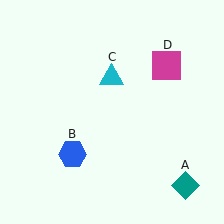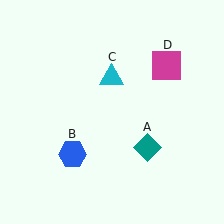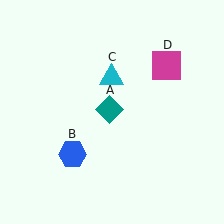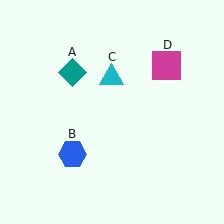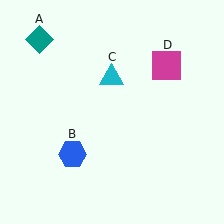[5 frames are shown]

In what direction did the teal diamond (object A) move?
The teal diamond (object A) moved up and to the left.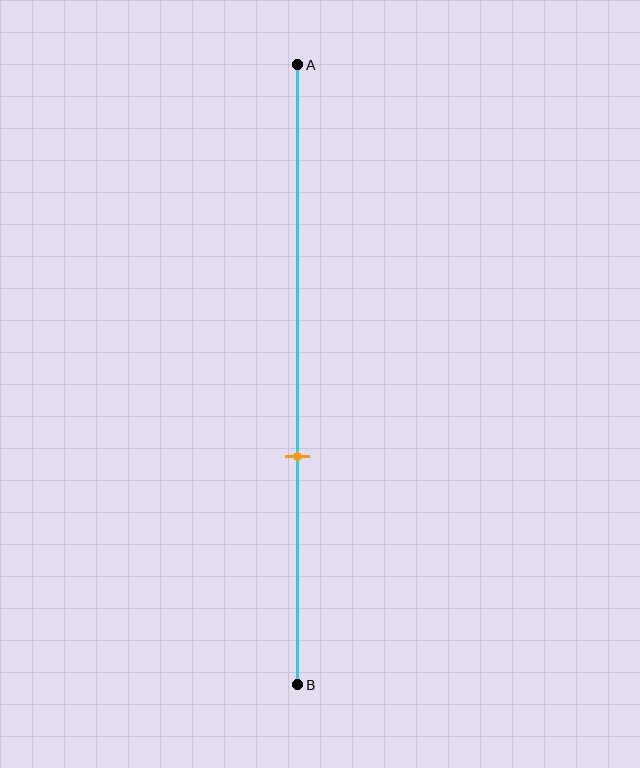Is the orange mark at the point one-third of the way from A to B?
No, the mark is at about 65% from A, not at the 33% one-third point.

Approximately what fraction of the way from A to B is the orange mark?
The orange mark is approximately 65% of the way from A to B.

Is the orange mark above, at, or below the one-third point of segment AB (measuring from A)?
The orange mark is below the one-third point of segment AB.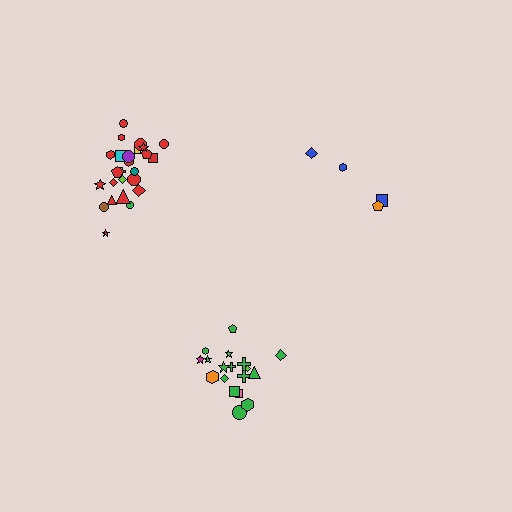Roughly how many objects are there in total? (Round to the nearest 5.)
Roughly 45 objects in total.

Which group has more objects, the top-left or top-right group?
The top-left group.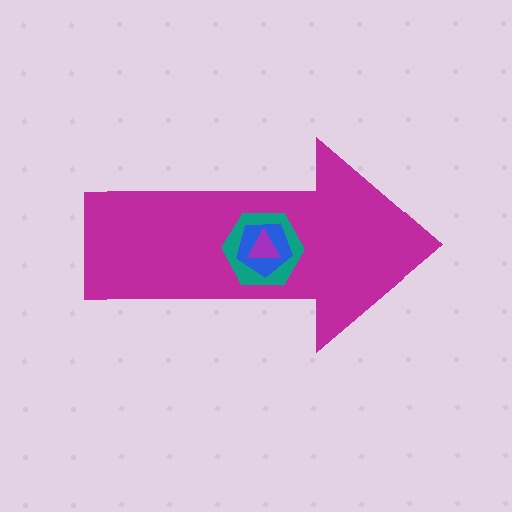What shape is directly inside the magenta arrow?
The teal hexagon.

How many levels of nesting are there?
4.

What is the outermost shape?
The magenta arrow.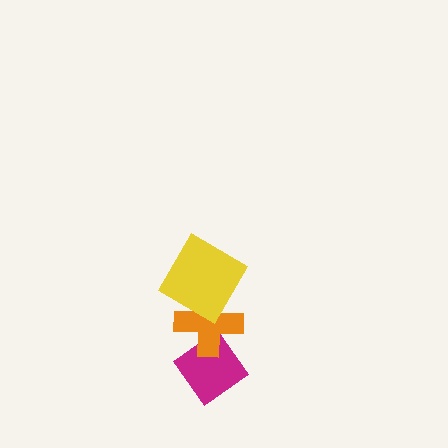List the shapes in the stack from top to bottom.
From top to bottom: the yellow diamond, the orange cross, the magenta diamond.